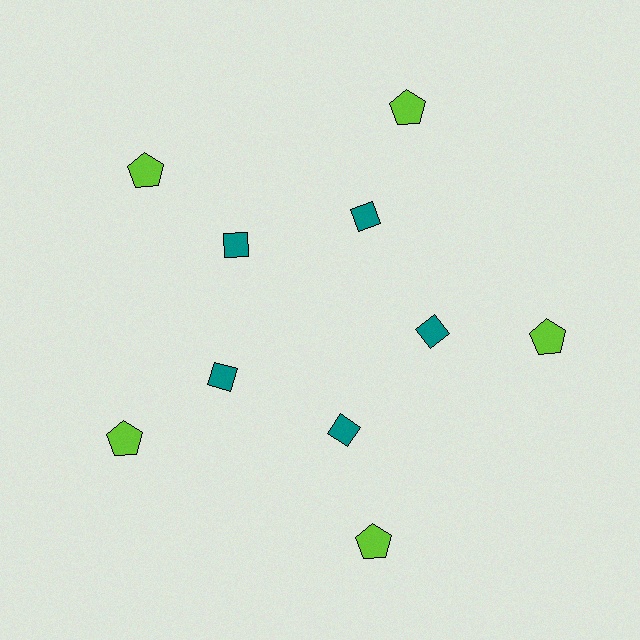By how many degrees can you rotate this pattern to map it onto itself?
The pattern maps onto itself every 72 degrees of rotation.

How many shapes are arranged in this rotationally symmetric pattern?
There are 10 shapes, arranged in 5 groups of 2.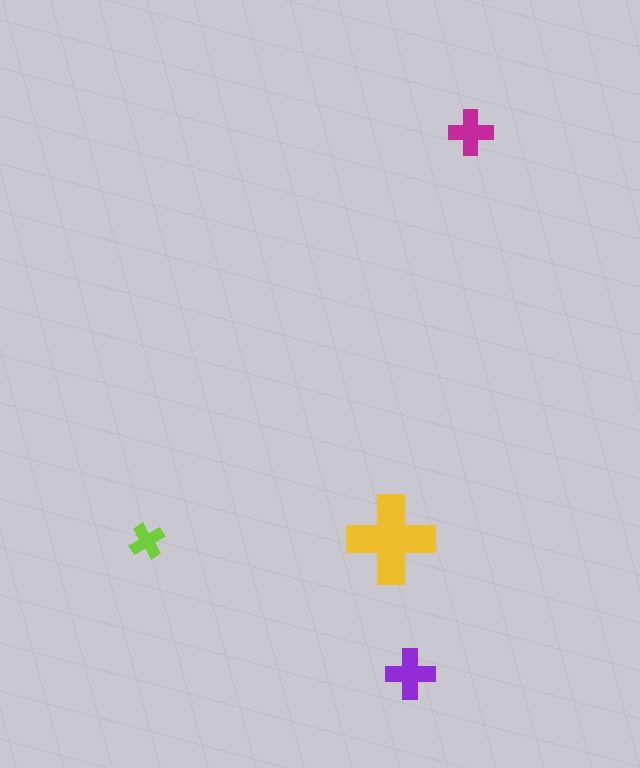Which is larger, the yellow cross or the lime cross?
The yellow one.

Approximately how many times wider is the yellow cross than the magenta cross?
About 2 times wider.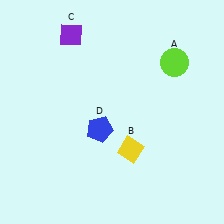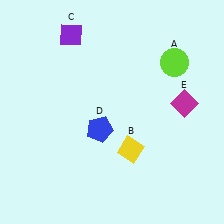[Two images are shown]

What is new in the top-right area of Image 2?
A magenta diamond (E) was added in the top-right area of Image 2.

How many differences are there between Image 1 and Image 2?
There is 1 difference between the two images.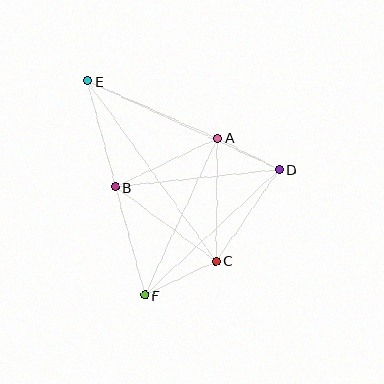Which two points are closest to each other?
Points A and D are closest to each other.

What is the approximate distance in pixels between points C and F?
The distance between C and F is approximately 79 pixels.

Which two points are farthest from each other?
Points E and F are farthest from each other.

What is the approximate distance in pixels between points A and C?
The distance between A and C is approximately 123 pixels.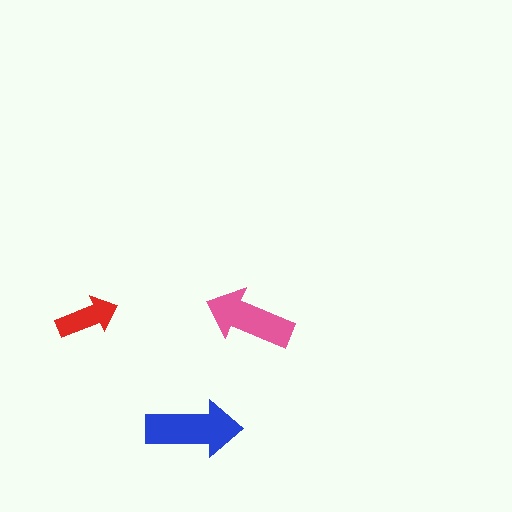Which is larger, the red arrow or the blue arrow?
The blue one.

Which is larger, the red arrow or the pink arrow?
The pink one.